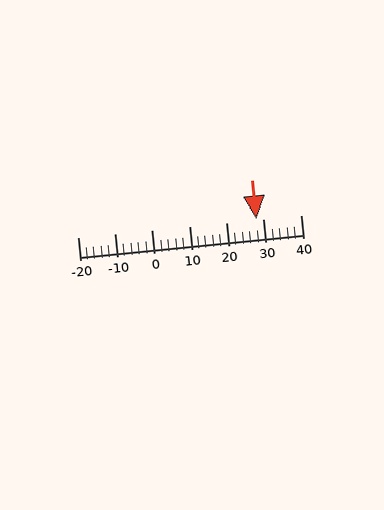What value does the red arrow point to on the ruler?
The red arrow points to approximately 28.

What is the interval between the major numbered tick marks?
The major tick marks are spaced 10 units apart.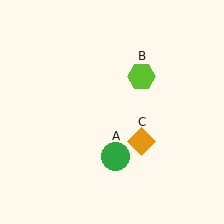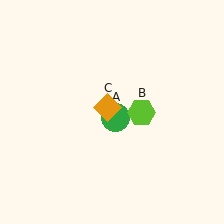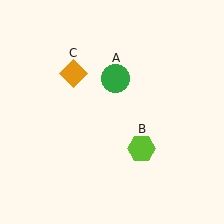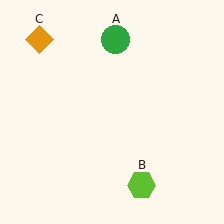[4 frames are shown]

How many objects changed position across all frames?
3 objects changed position: green circle (object A), lime hexagon (object B), orange diamond (object C).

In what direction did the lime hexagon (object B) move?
The lime hexagon (object B) moved down.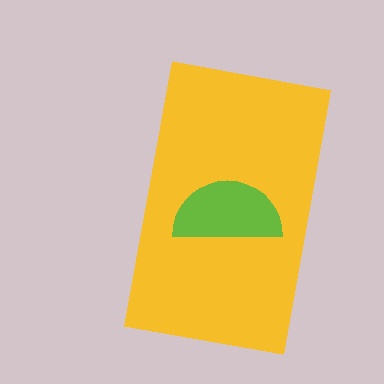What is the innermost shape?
The lime semicircle.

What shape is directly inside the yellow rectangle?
The lime semicircle.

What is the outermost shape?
The yellow rectangle.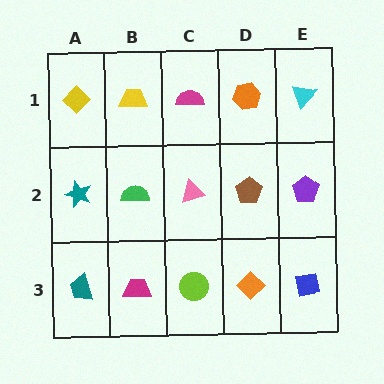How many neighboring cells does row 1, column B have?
3.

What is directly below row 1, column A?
A teal star.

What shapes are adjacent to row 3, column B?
A green semicircle (row 2, column B), a teal trapezoid (row 3, column A), a lime circle (row 3, column C).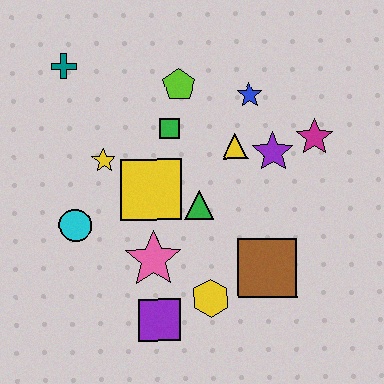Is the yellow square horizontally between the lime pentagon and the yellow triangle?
No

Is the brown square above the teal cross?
No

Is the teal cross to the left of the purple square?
Yes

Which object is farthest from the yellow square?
The magenta star is farthest from the yellow square.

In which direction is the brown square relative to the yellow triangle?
The brown square is below the yellow triangle.